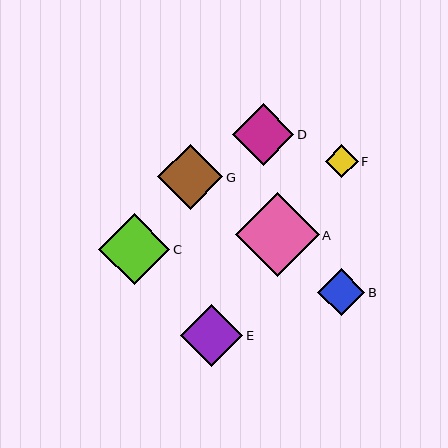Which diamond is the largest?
Diamond A is the largest with a size of approximately 84 pixels.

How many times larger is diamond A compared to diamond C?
Diamond A is approximately 1.2 times the size of diamond C.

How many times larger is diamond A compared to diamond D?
Diamond A is approximately 1.4 times the size of diamond D.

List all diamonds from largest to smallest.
From largest to smallest: A, C, G, E, D, B, F.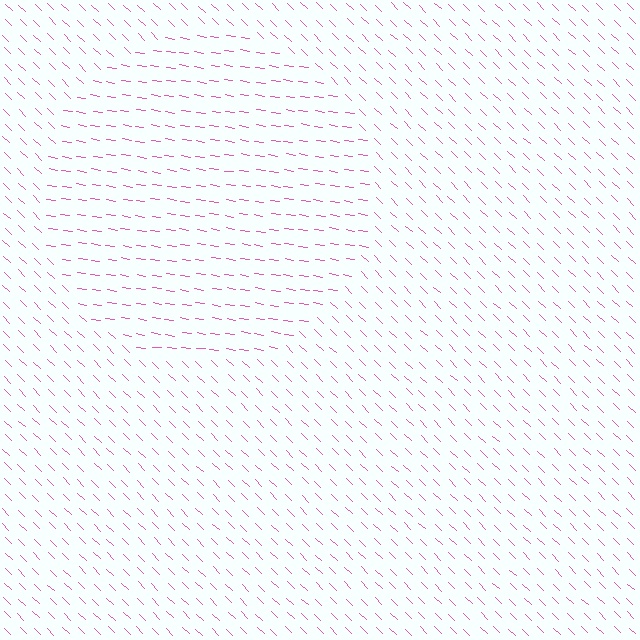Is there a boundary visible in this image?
Yes, there is a texture boundary formed by a change in line orientation.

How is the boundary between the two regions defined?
The boundary is defined purely by a change in line orientation (approximately 36 degrees difference). All lines are the same color and thickness.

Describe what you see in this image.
The image is filled with small pink line segments. A circle region in the image has lines oriented differently from the surrounding lines, creating a visible texture boundary.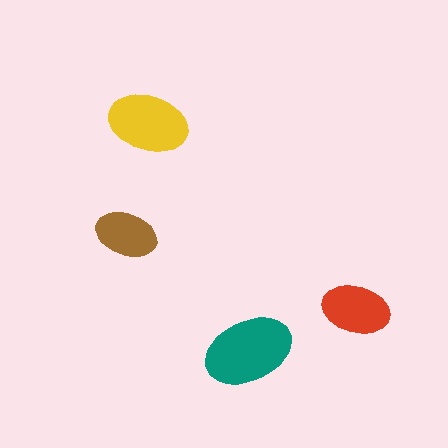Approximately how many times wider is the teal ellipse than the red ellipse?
About 1.5 times wider.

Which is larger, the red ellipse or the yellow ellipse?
The yellow one.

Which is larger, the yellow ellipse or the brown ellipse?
The yellow one.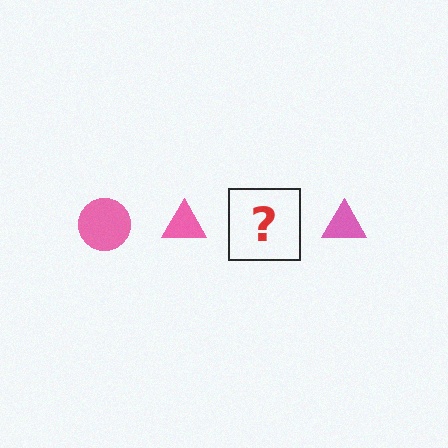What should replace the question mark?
The question mark should be replaced with a pink circle.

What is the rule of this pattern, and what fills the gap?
The rule is that the pattern cycles through circle, triangle shapes in pink. The gap should be filled with a pink circle.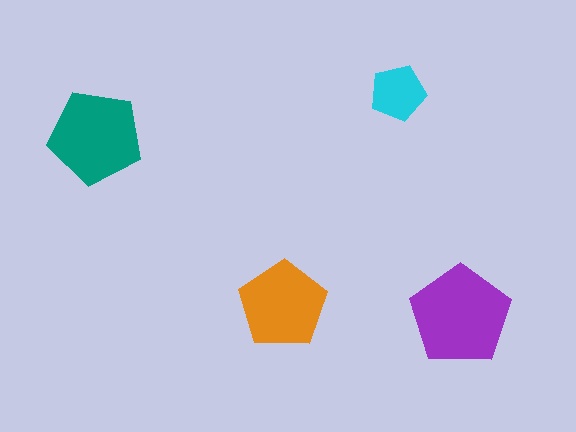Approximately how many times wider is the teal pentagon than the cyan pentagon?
About 1.5 times wider.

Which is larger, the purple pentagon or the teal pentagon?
The purple one.